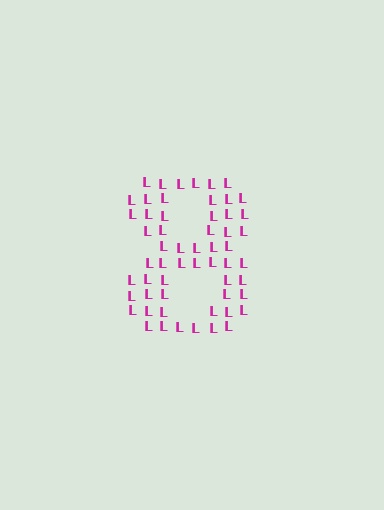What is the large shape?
The large shape is the digit 8.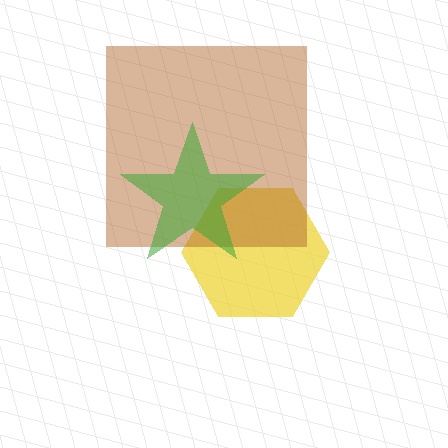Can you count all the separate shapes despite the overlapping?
Yes, there are 3 separate shapes.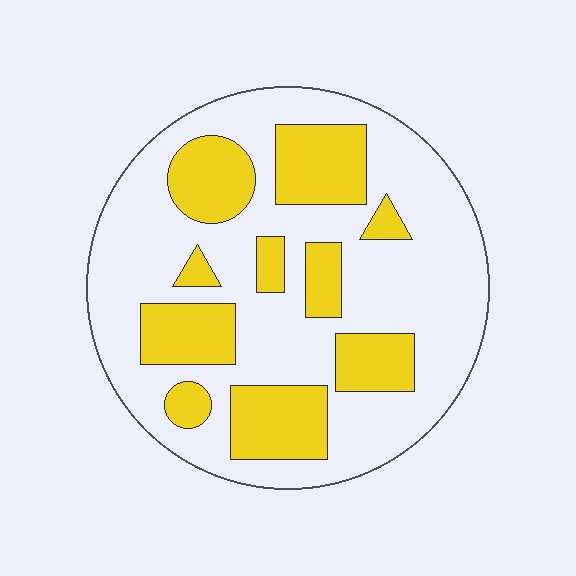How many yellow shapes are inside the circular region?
10.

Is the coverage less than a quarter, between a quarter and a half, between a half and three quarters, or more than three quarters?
Between a quarter and a half.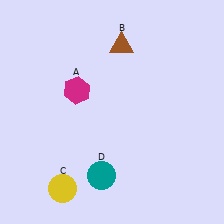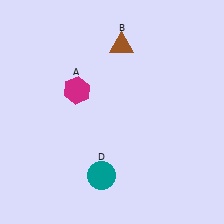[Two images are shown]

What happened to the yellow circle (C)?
The yellow circle (C) was removed in Image 2. It was in the bottom-left area of Image 1.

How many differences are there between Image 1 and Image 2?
There is 1 difference between the two images.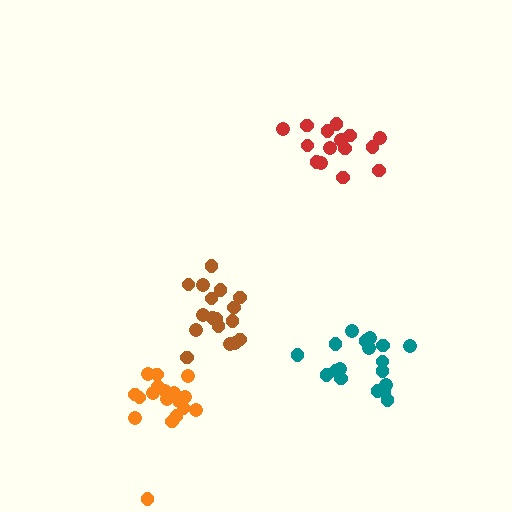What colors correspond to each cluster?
The clusters are colored: red, teal, orange, brown.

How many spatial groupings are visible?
There are 4 spatial groupings.